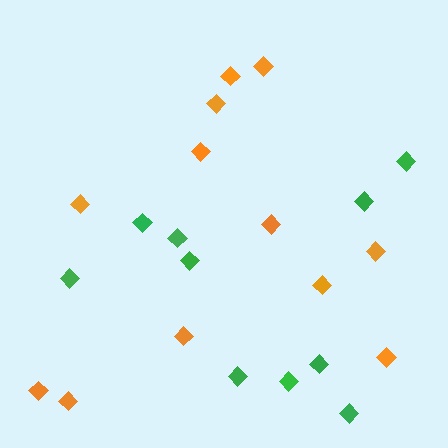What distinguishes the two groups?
There are 2 groups: one group of green diamonds (10) and one group of orange diamonds (12).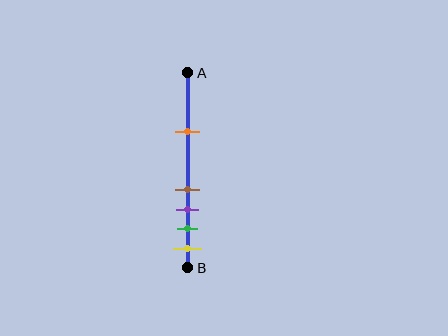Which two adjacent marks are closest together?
The brown and purple marks are the closest adjacent pair.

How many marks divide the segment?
There are 5 marks dividing the segment.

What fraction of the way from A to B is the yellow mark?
The yellow mark is approximately 90% (0.9) of the way from A to B.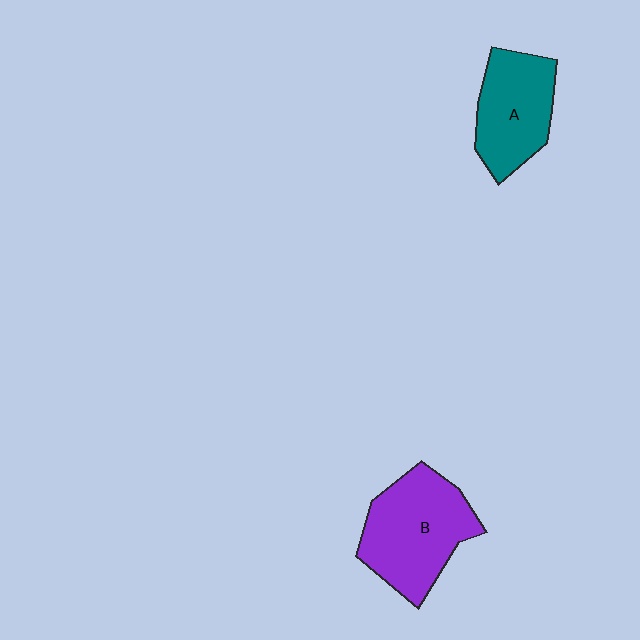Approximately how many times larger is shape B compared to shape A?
Approximately 1.3 times.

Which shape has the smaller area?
Shape A (teal).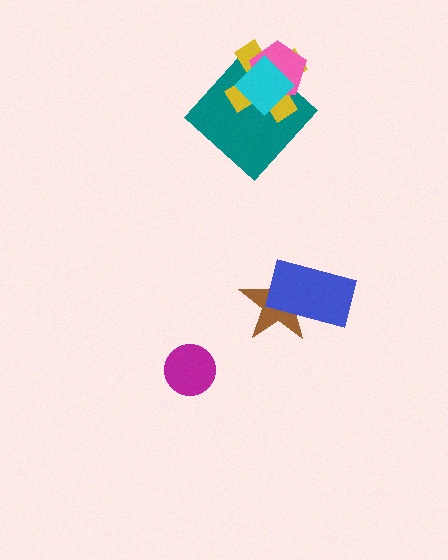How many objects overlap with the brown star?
1 object overlaps with the brown star.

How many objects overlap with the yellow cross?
3 objects overlap with the yellow cross.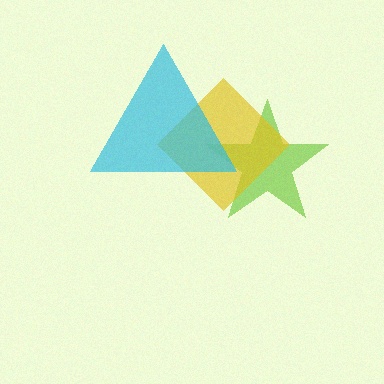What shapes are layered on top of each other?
The layered shapes are: a lime star, a yellow diamond, a cyan triangle.